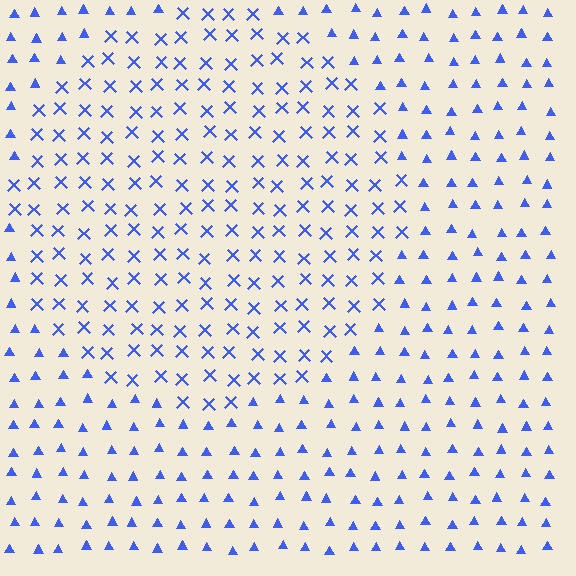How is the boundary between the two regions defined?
The boundary is defined by a change in element shape: X marks inside vs. triangles outside. All elements share the same color and spacing.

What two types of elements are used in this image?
The image uses X marks inside the circle region and triangles outside it.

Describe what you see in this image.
The image is filled with small blue elements arranged in a uniform grid. A circle-shaped region contains X marks, while the surrounding area contains triangles. The boundary is defined purely by the change in element shape.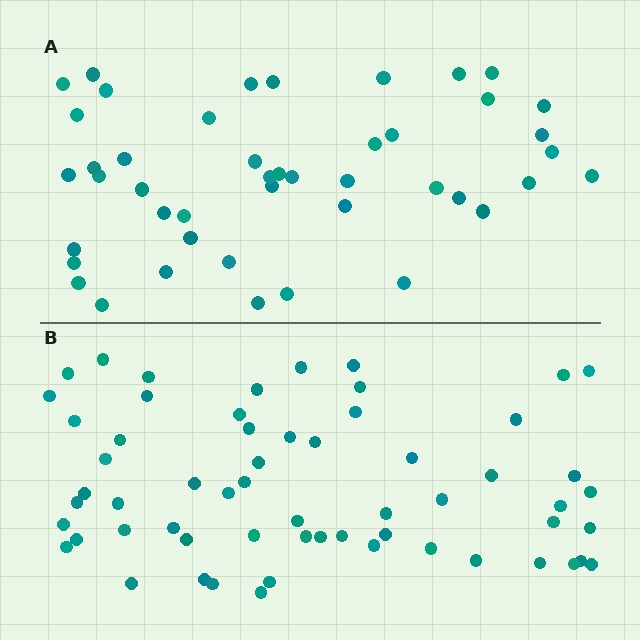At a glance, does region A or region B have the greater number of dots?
Region B (the bottom region) has more dots.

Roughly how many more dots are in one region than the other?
Region B has approximately 15 more dots than region A.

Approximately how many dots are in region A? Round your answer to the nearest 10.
About 40 dots. (The exact count is 45, which rounds to 40.)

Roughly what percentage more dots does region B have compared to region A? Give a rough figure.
About 35% more.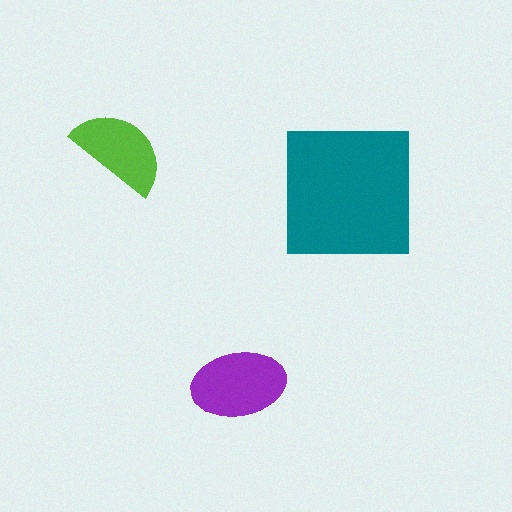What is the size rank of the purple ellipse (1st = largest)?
2nd.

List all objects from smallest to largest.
The lime semicircle, the purple ellipse, the teal square.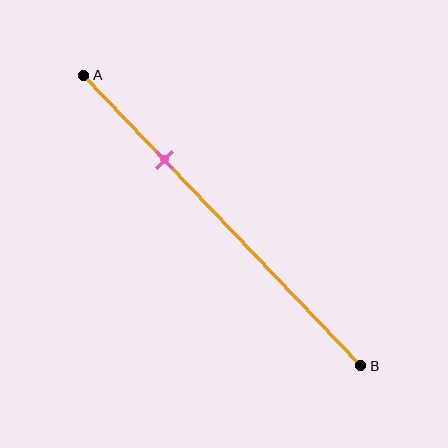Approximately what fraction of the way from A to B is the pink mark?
The pink mark is approximately 30% of the way from A to B.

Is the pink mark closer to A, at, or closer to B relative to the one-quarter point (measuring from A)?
The pink mark is closer to point B than the one-quarter point of segment AB.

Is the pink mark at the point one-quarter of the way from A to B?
No, the mark is at about 30% from A, not at the 25% one-quarter point.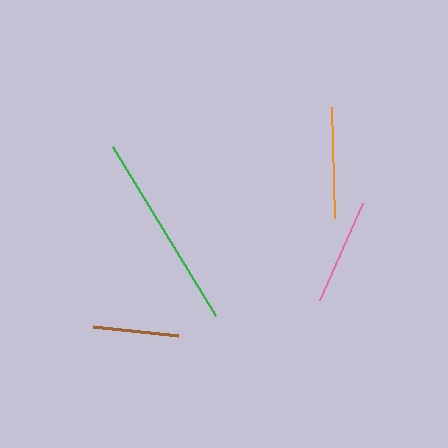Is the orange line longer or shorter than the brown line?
The orange line is longer than the brown line.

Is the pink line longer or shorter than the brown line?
The pink line is longer than the brown line.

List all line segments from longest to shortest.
From longest to shortest: green, orange, pink, brown.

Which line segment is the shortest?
The brown line is the shortest at approximately 86 pixels.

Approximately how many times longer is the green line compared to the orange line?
The green line is approximately 1.8 times the length of the orange line.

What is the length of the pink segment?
The pink segment is approximately 107 pixels long.